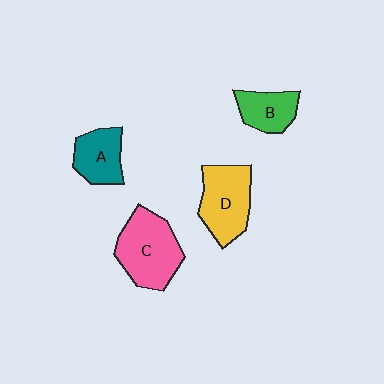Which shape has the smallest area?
Shape B (green).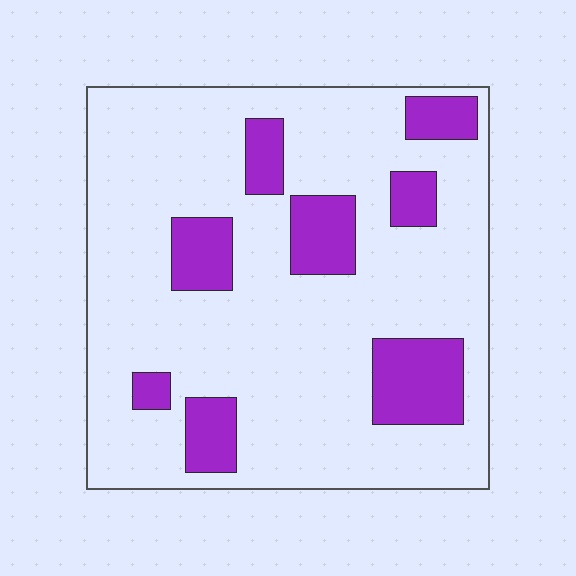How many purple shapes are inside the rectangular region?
8.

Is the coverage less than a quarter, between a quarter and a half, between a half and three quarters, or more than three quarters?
Less than a quarter.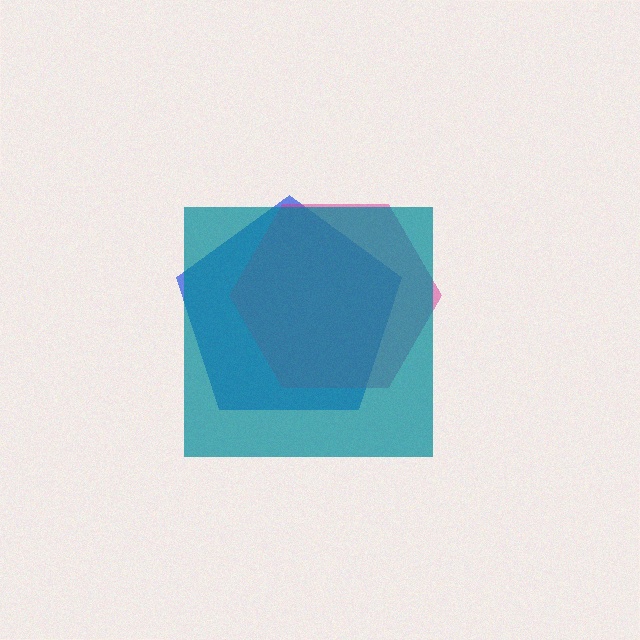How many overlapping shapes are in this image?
There are 3 overlapping shapes in the image.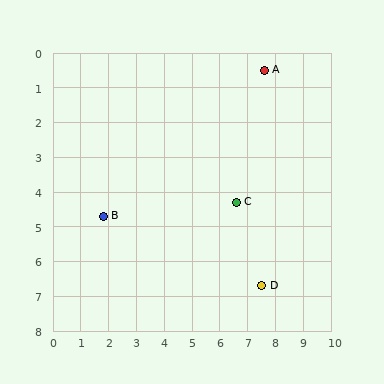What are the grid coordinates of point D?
Point D is at approximately (7.5, 6.7).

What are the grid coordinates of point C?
Point C is at approximately (6.6, 4.3).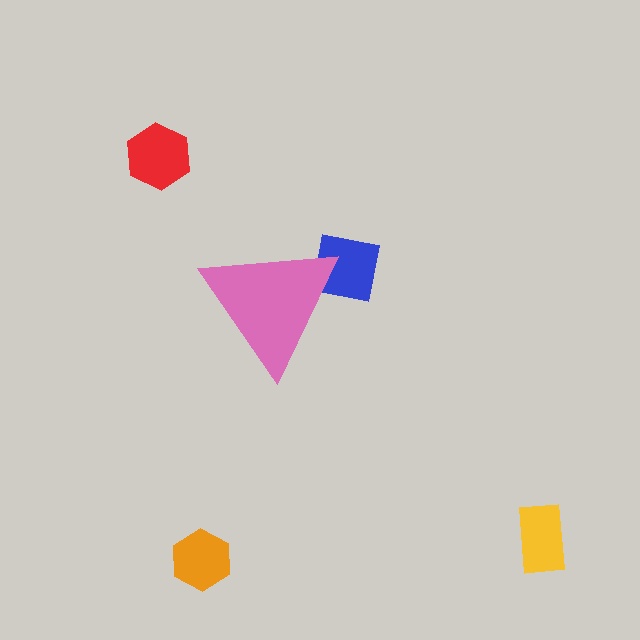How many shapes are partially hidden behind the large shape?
1 shape is partially hidden.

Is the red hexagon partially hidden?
No, the red hexagon is fully visible.